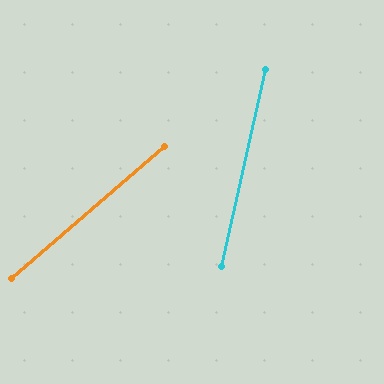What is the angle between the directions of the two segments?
Approximately 37 degrees.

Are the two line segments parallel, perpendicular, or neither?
Neither parallel nor perpendicular — they differ by about 37°.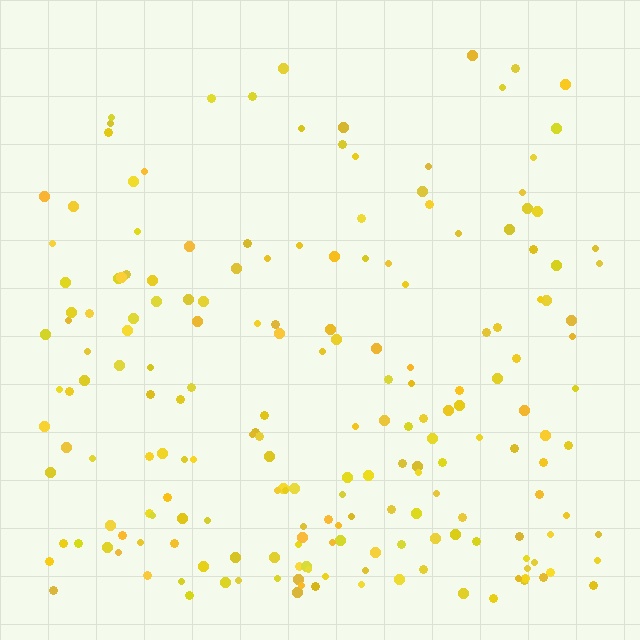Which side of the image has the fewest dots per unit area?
The top.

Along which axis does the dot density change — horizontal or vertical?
Vertical.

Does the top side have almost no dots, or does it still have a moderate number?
Still a moderate number, just noticeably fewer than the bottom.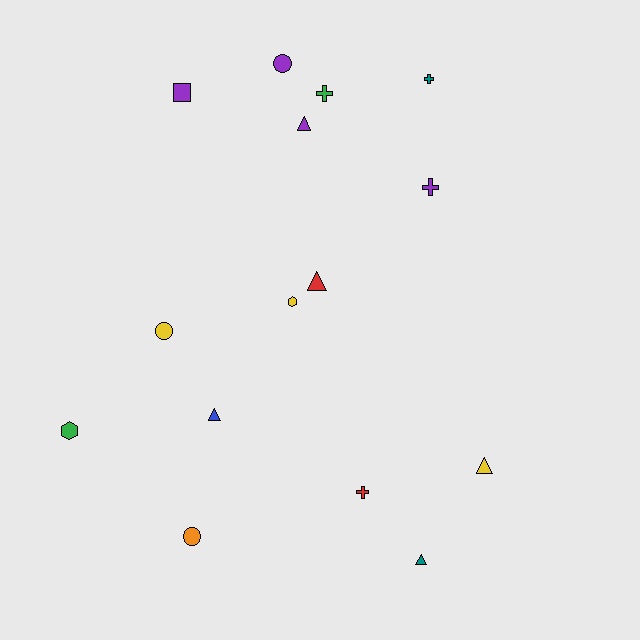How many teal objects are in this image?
There are 2 teal objects.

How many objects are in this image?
There are 15 objects.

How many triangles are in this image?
There are 5 triangles.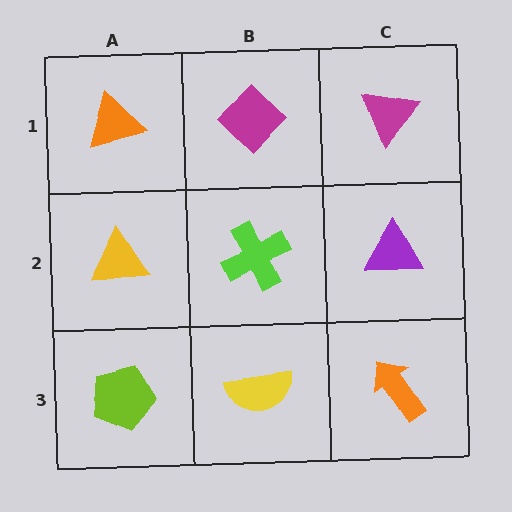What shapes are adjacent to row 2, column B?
A magenta diamond (row 1, column B), a yellow semicircle (row 3, column B), a yellow triangle (row 2, column A), a purple triangle (row 2, column C).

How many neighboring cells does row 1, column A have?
2.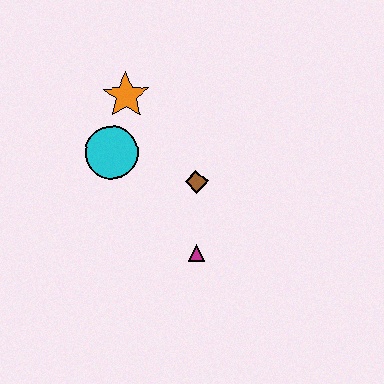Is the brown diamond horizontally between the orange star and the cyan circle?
No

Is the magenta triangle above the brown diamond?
No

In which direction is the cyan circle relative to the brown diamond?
The cyan circle is to the left of the brown diamond.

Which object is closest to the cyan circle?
The orange star is closest to the cyan circle.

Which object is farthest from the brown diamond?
The orange star is farthest from the brown diamond.